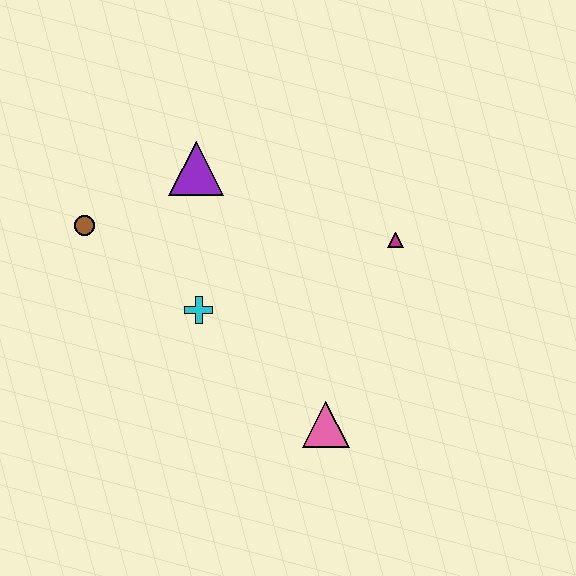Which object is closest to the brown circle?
The purple triangle is closest to the brown circle.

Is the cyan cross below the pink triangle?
No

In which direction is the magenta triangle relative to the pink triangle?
The magenta triangle is above the pink triangle.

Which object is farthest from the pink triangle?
The brown circle is farthest from the pink triangle.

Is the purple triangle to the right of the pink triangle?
No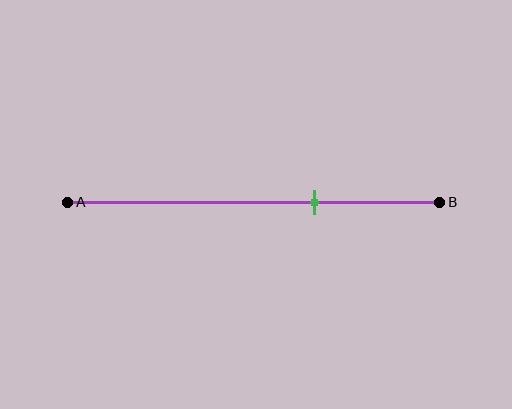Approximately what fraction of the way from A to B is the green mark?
The green mark is approximately 65% of the way from A to B.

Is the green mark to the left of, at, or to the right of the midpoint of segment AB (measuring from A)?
The green mark is to the right of the midpoint of segment AB.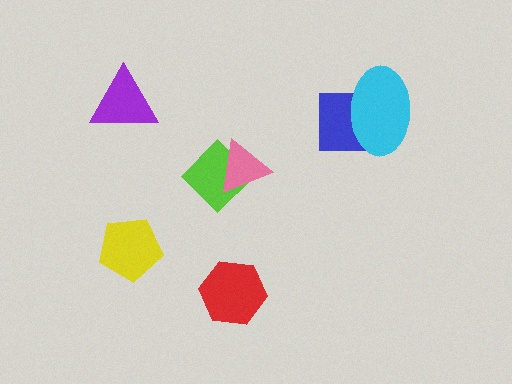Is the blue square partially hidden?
Yes, it is partially covered by another shape.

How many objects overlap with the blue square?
1 object overlaps with the blue square.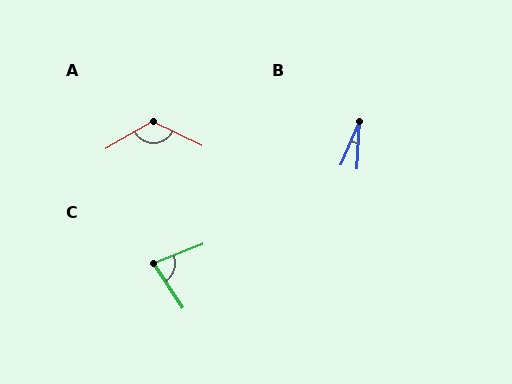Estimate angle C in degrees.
Approximately 78 degrees.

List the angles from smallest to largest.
B (21°), C (78°), A (124°).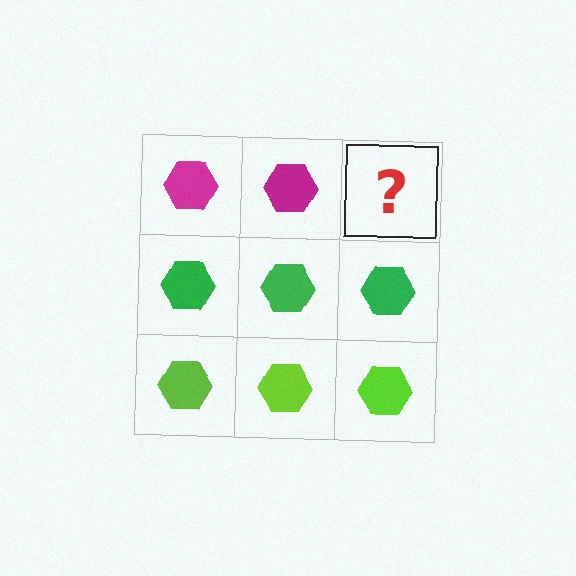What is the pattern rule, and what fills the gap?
The rule is that each row has a consistent color. The gap should be filled with a magenta hexagon.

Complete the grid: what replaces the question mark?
The question mark should be replaced with a magenta hexagon.